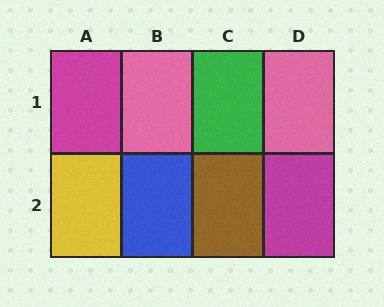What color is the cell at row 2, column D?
Magenta.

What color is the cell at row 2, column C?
Brown.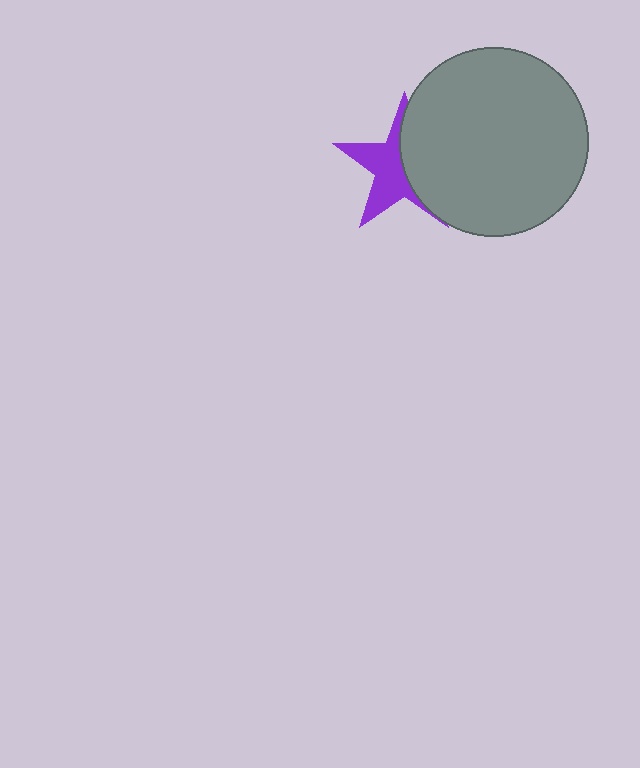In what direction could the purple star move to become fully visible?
The purple star could move left. That would shift it out from behind the gray circle entirely.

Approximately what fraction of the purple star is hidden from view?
Roughly 48% of the purple star is hidden behind the gray circle.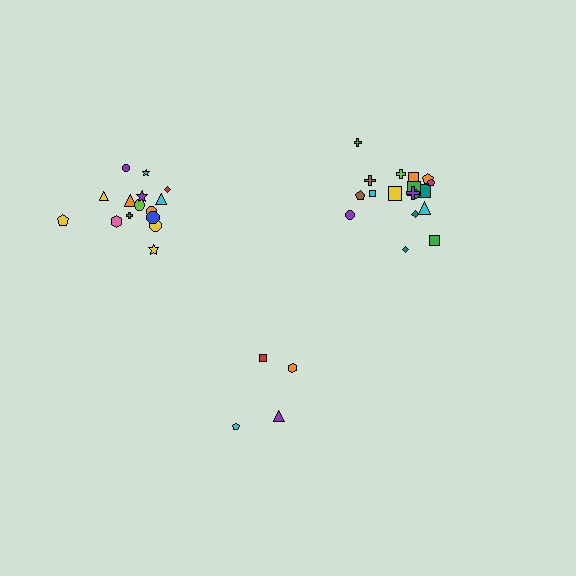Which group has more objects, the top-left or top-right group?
The top-right group.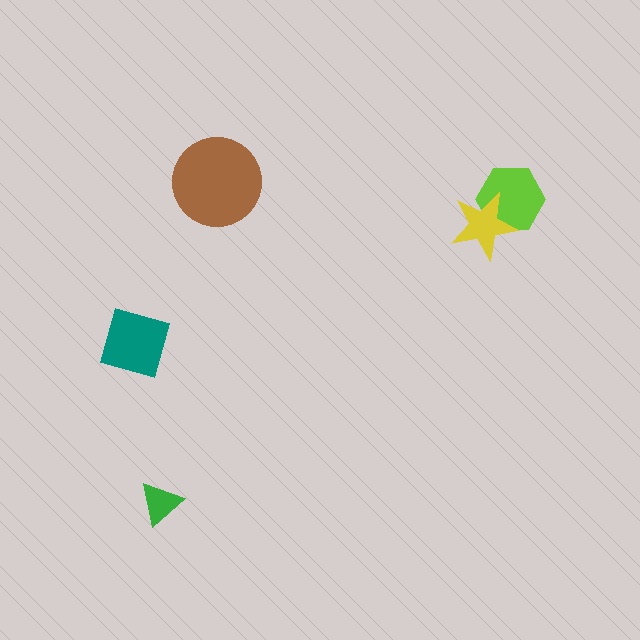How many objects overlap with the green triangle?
0 objects overlap with the green triangle.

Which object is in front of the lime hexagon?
The yellow star is in front of the lime hexagon.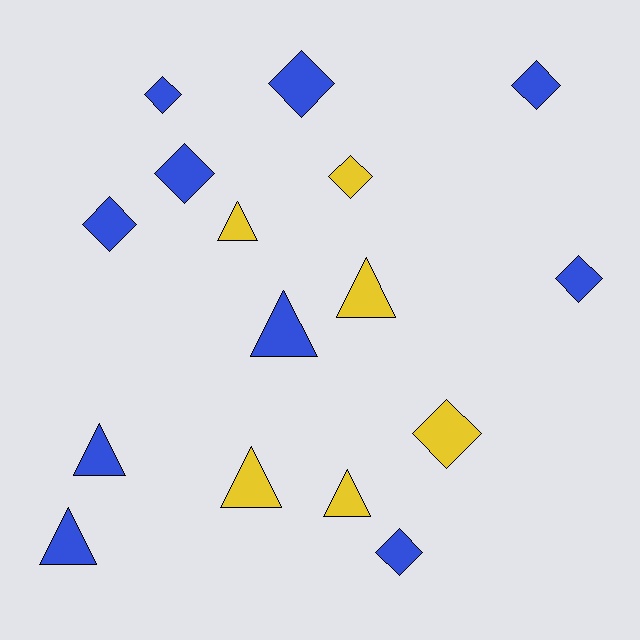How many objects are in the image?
There are 16 objects.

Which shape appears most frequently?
Diamond, with 9 objects.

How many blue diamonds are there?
There are 7 blue diamonds.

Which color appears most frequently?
Blue, with 10 objects.